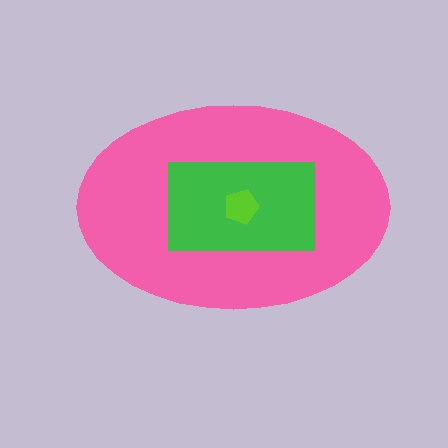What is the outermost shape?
The pink ellipse.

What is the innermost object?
The lime pentagon.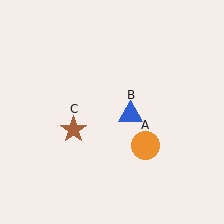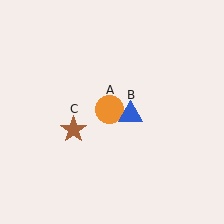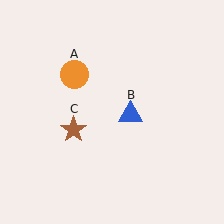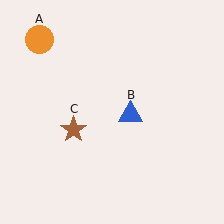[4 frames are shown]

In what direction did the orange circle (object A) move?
The orange circle (object A) moved up and to the left.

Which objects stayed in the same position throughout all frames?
Blue triangle (object B) and brown star (object C) remained stationary.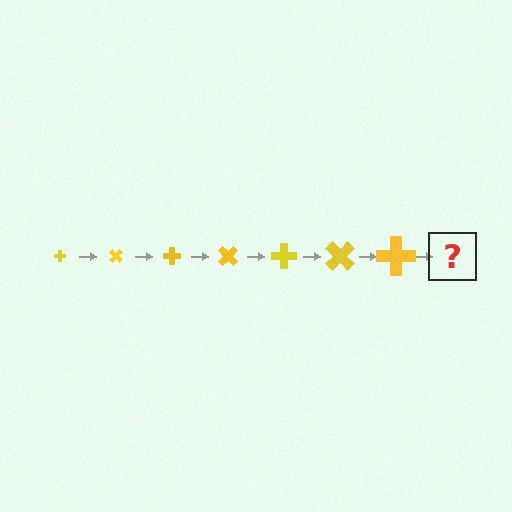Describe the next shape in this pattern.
It should be a cross, larger than the previous one and rotated 315 degrees from the start.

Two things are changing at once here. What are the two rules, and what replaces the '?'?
The two rules are that the cross grows larger each step and it rotates 45 degrees each step. The '?' should be a cross, larger than the previous one and rotated 315 degrees from the start.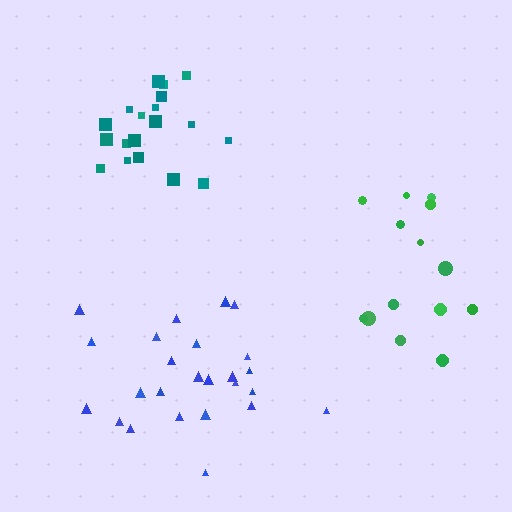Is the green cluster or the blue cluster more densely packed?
Blue.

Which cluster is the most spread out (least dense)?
Green.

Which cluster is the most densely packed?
Blue.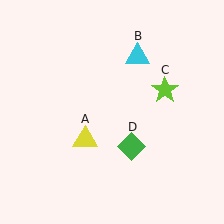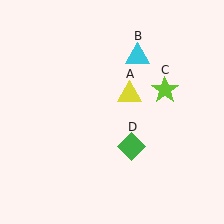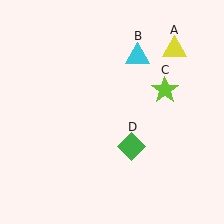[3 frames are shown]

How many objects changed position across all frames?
1 object changed position: yellow triangle (object A).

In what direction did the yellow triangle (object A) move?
The yellow triangle (object A) moved up and to the right.